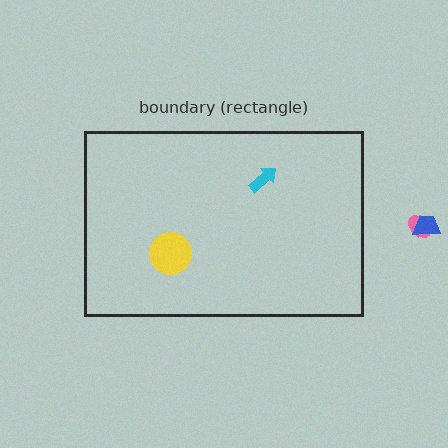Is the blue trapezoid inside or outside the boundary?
Outside.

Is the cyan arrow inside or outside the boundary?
Inside.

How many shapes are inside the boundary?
2 inside, 2 outside.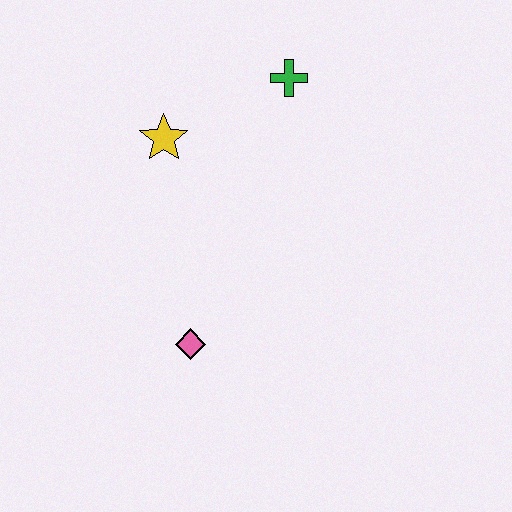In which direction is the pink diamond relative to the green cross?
The pink diamond is below the green cross.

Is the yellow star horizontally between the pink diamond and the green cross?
No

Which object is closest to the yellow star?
The green cross is closest to the yellow star.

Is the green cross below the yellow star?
No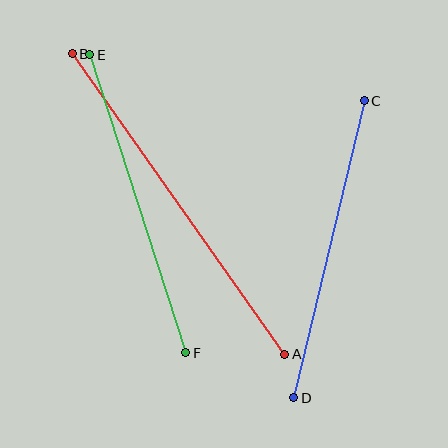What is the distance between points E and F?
The distance is approximately 313 pixels.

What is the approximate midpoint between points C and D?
The midpoint is at approximately (329, 249) pixels.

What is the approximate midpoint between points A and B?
The midpoint is at approximately (178, 204) pixels.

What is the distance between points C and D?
The distance is approximately 305 pixels.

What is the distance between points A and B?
The distance is approximately 368 pixels.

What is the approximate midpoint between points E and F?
The midpoint is at approximately (138, 204) pixels.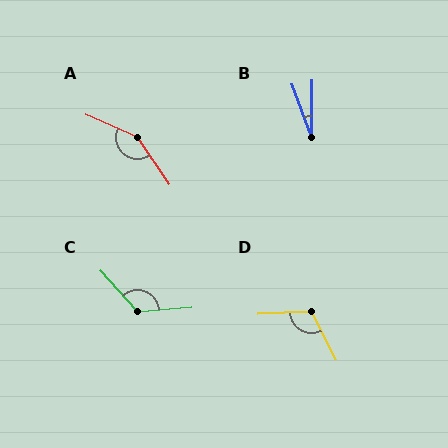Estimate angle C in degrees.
Approximately 128 degrees.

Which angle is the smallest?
B, at approximately 20 degrees.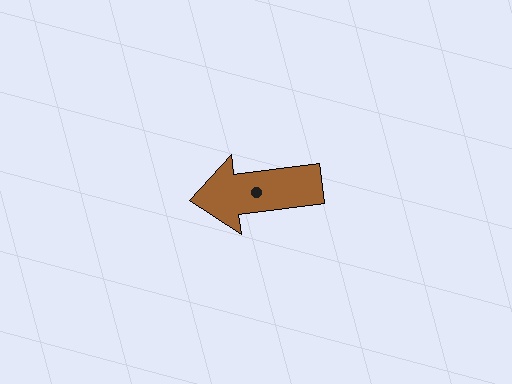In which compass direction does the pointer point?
West.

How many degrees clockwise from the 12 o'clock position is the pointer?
Approximately 263 degrees.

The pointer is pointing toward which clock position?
Roughly 9 o'clock.